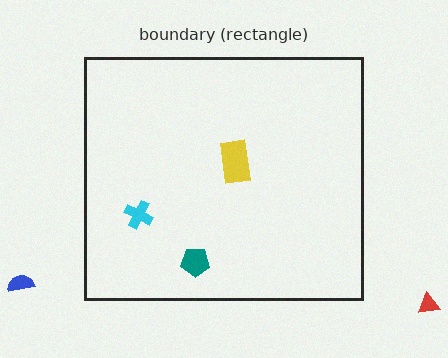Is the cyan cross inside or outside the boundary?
Inside.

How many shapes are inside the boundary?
3 inside, 2 outside.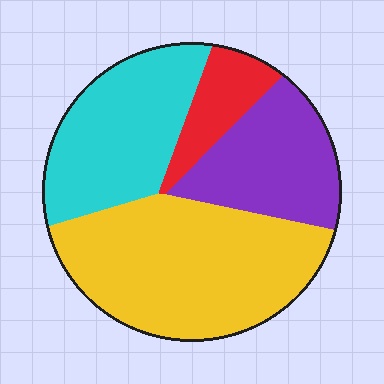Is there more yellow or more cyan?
Yellow.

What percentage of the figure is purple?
Purple takes up about one fifth (1/5) of the figure.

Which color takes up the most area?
Yellow, at roughly 40%.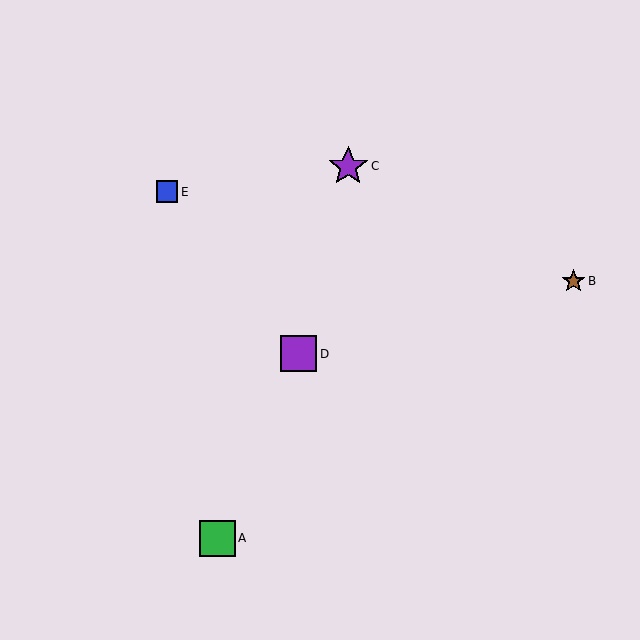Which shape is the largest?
The purple star (labeled C) is the largest.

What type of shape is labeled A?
Shape A is a green square.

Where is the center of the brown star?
The center of the brown star is at (573, 281).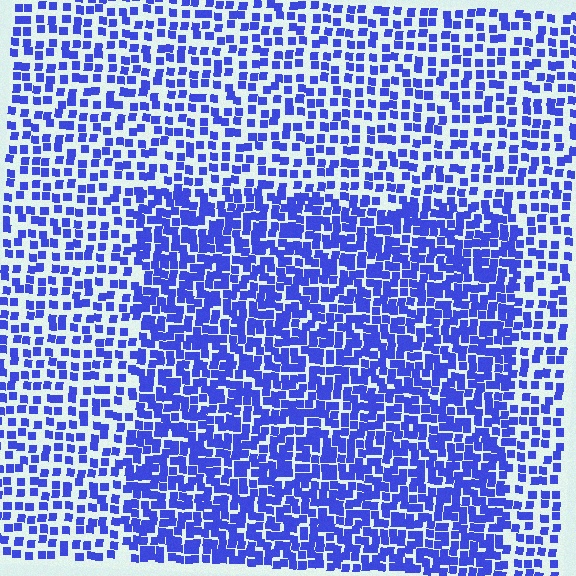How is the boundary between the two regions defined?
The boundary is defined by a change in element density (approximately 1.8x ratio). All elements are the same color, size, and shape.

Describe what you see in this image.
The image contains small blue elements arranged at two different densities. A rectangle-shaped region is visible where the elements are more densely packed than the surrounding area.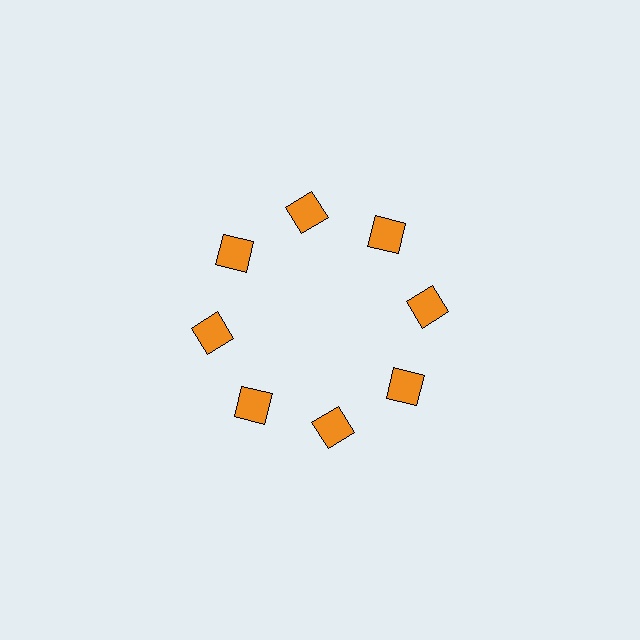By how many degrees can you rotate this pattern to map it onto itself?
The pattern maps onto itself every 45 degrees of rotation.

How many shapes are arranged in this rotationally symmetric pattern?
There are 8 shapes, arranged in 8 groups of 1.